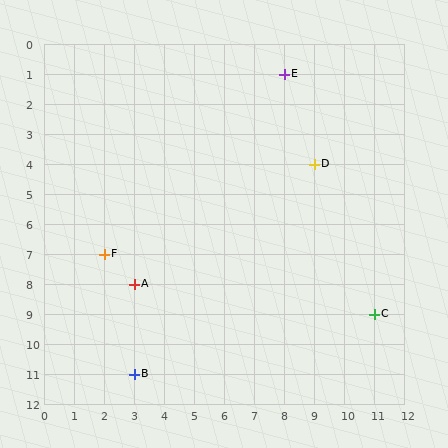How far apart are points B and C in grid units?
Points B and C are 8 columns and 2 rows apart (about 8.2 grid units diagonally).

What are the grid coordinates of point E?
Point E is at grid coordinates (8, 1).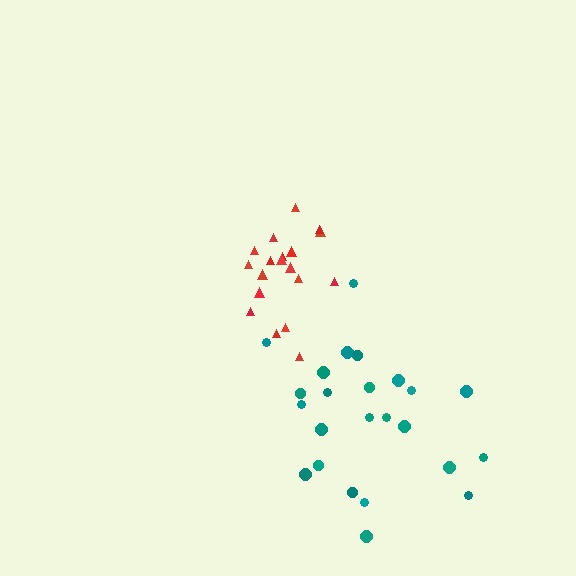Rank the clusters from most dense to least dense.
red, teal.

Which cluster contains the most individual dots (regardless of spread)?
Teal (24).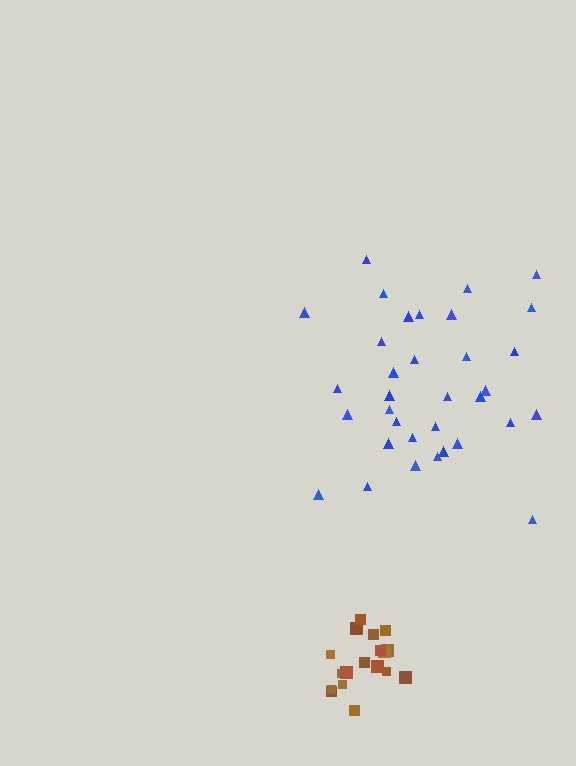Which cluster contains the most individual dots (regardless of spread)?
Blue (34).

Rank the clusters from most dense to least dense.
brown, blue.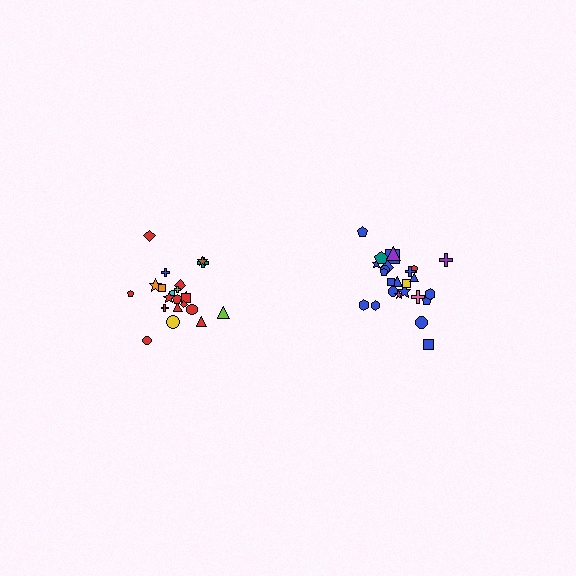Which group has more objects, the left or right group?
The right group.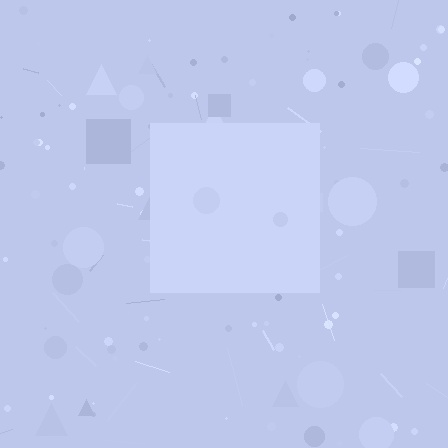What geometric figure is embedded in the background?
A square is embedded in the background.